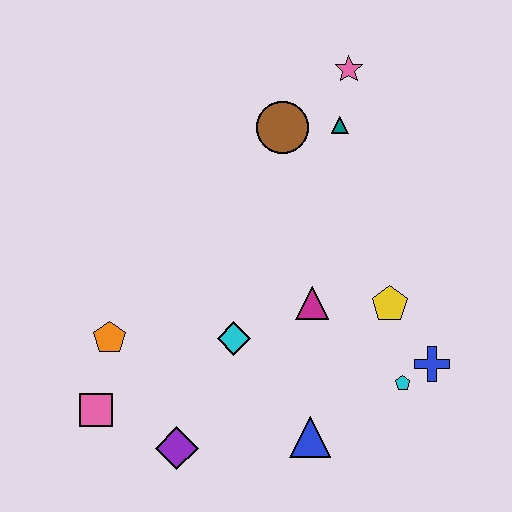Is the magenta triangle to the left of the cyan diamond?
No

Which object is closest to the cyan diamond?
The magenta triangle is closest to the cyan diamond.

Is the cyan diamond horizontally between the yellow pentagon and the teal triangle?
No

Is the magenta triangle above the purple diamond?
Yes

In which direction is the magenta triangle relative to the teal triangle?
The magenta triangle is below the teal triangle.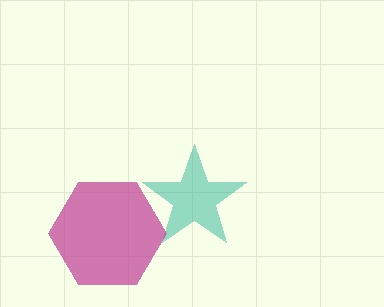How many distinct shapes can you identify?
There are 2 distinct shapes: a teal star, a magenta hexagon.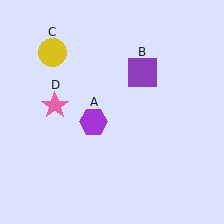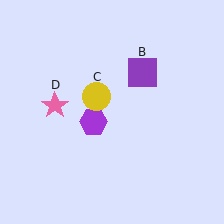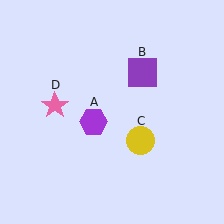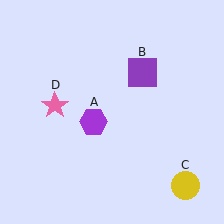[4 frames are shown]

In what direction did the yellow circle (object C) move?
The yellow circle (object C) moved down and to the right.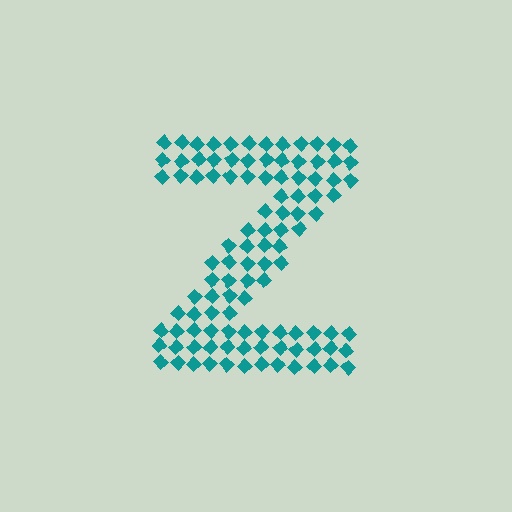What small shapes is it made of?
It is made of small diamonds.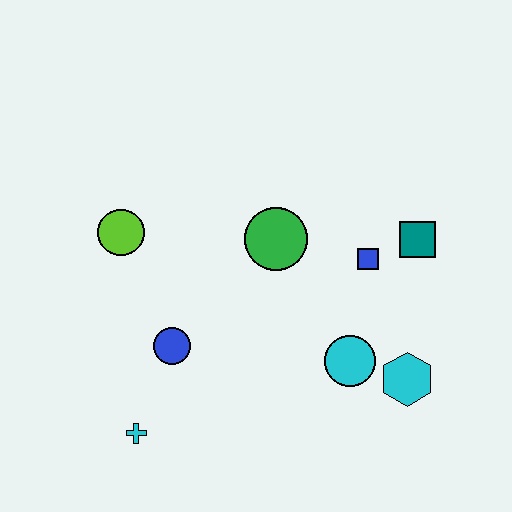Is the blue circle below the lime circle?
Yes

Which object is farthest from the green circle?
The cyan cross is farthest from the green circle.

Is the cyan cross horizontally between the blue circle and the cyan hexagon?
No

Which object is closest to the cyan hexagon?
The cyan circle is closest to the cyan hexagon.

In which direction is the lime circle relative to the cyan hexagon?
The lime circle is to the left of the cyan hexagon.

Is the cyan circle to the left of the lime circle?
No